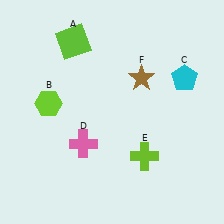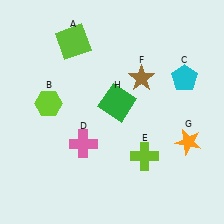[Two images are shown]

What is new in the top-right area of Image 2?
A green square (H) was added in the top-right area of Image 2.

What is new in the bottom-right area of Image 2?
An orange star (G) was added in the bottom-right area of Image 2.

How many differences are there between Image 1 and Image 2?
There are 2 differences between the two images.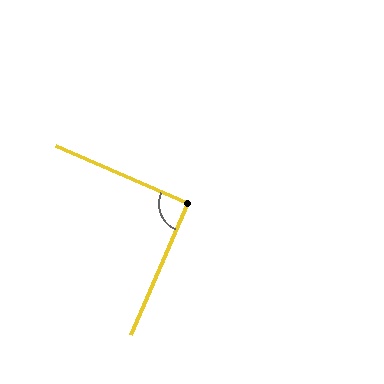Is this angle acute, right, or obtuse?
It is approximately a right angle.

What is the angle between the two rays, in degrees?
Approximately 90 degrees.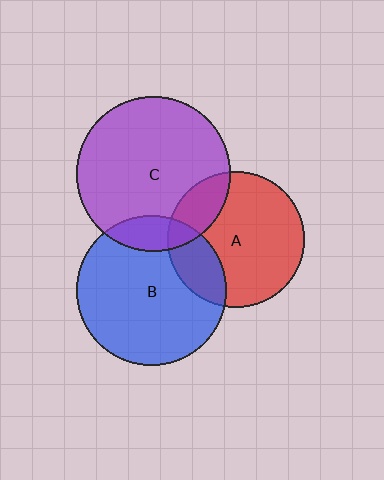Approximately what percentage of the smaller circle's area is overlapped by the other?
Approximately 20%.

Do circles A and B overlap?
Yes.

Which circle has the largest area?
Circle C (purple).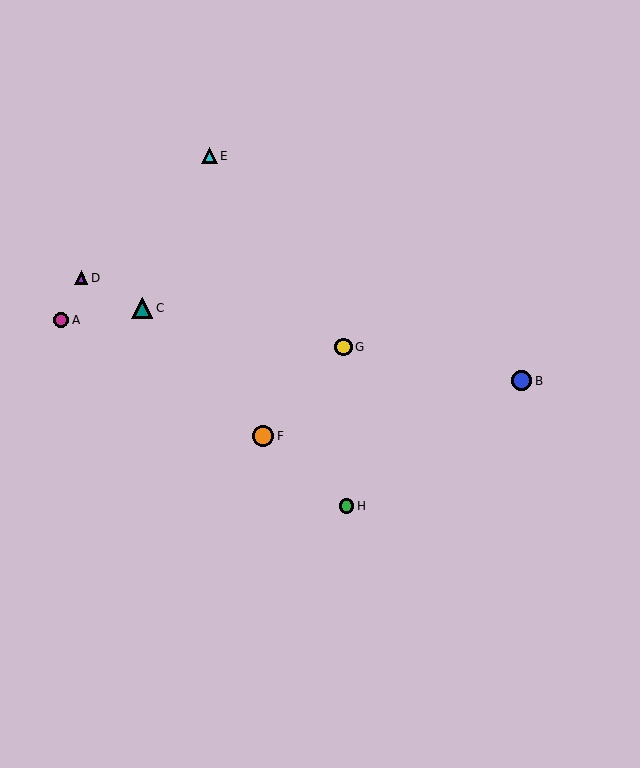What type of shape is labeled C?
Shape C is a teal triangle.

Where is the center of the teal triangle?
The center of the teal triangle is at (142, 308).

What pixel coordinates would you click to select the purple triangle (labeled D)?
Click at (81, 278) to select the purple triangle D.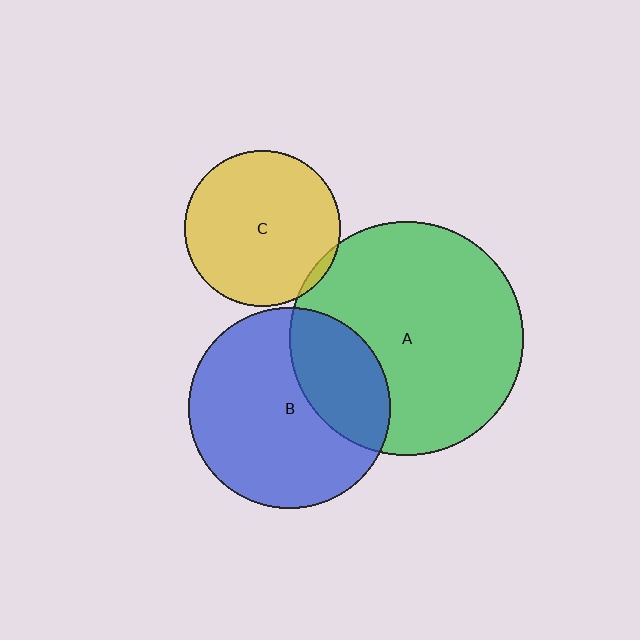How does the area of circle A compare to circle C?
Approximately 2.2 times.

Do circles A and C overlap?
Yes.